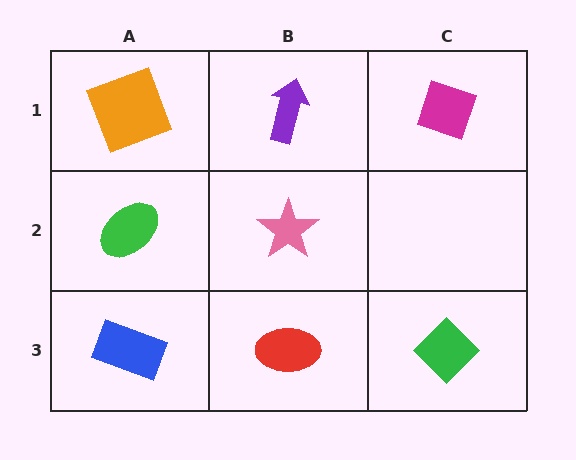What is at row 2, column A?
A green ellipse.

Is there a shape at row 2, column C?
No, that cell is empty.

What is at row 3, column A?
A blue rectangle.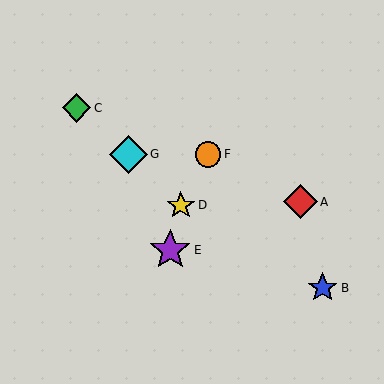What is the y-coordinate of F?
Object F is at y≈154.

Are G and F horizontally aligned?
Yes, both are at y≈154.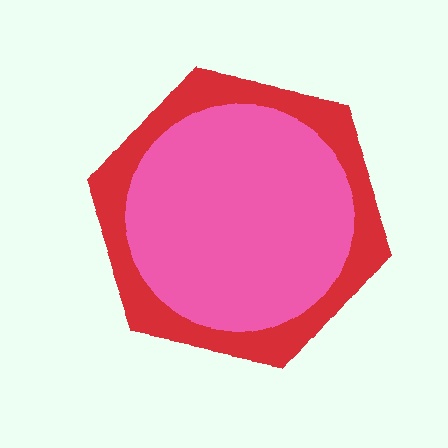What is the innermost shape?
The pink circle.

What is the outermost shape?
The red hexagon.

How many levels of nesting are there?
2.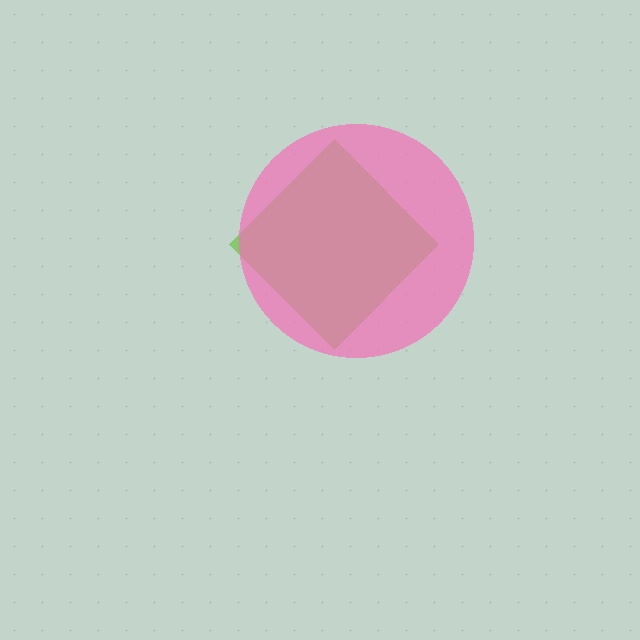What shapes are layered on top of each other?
The layered shapes are: a lime diamond, a pink circle.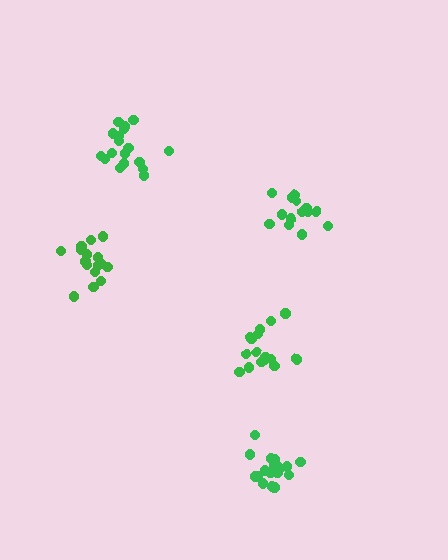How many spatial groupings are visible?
There are 5 spatial groupings.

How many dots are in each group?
Group 1: 16 dots, Group 2: 17 dots, Group 3: 14 dots, Group 4: 19 dots, Group 5: 18 dots (84 total).